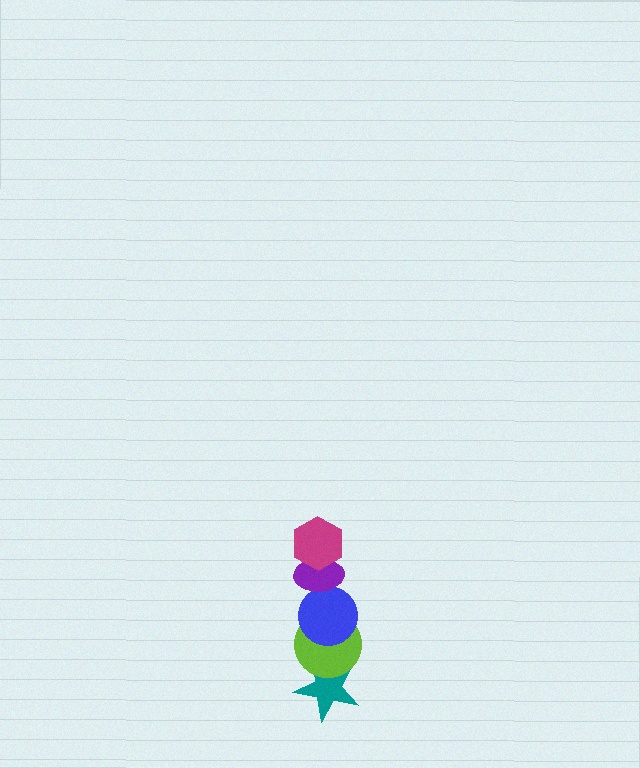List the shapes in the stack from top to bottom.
From top to bottom: the magenta hexagon, the purple ellipse, the blue circle, the lime circle, the teal star.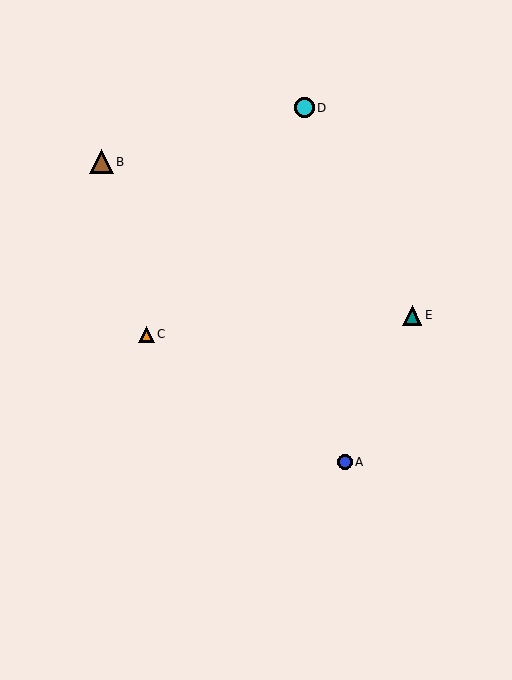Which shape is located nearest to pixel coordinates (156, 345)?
The orange triangle (labeled C) at (146, 334) is nearest to that location.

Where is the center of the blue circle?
The center of the blue circle is at (345, 462).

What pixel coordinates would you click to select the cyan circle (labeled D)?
Click at (304, 108) to select the cyan circle D.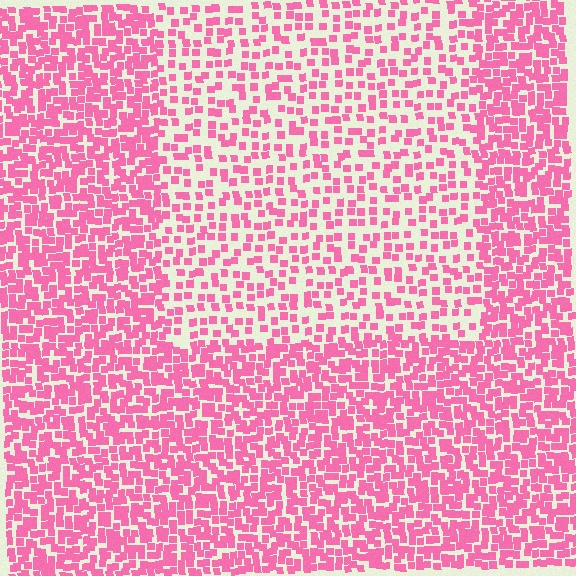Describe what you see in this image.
The image contains small pink elements arranged at two different densities. A rectangle-shaped region is visible where the elements are less densely packed than the surrounding area.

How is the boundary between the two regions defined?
The boundary is defined by a change in element density (approximately 2.0x ratio). All elements are the same color, size, and shape.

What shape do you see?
I see a rectangle.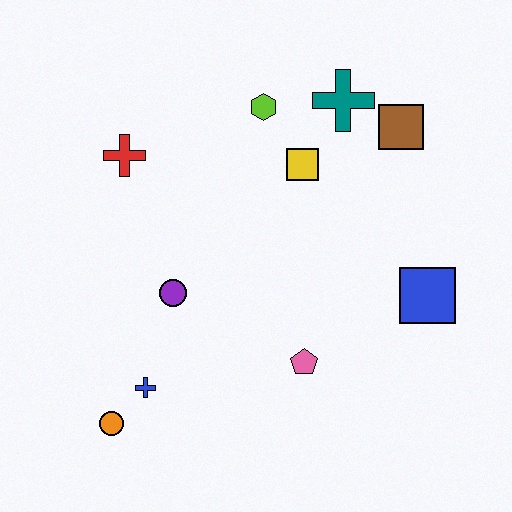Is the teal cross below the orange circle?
No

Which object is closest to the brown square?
The teal cross is closest to the brown square.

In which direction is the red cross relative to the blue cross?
The red cross is above the blue cross.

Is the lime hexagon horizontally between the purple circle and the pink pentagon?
Yes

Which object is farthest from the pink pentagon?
The red cross is farthest from the pink pentagon.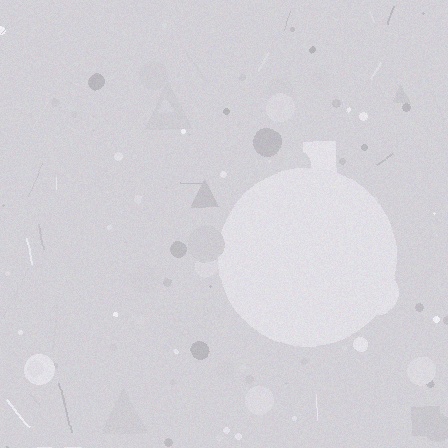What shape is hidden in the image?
A circle is hidden in the image.